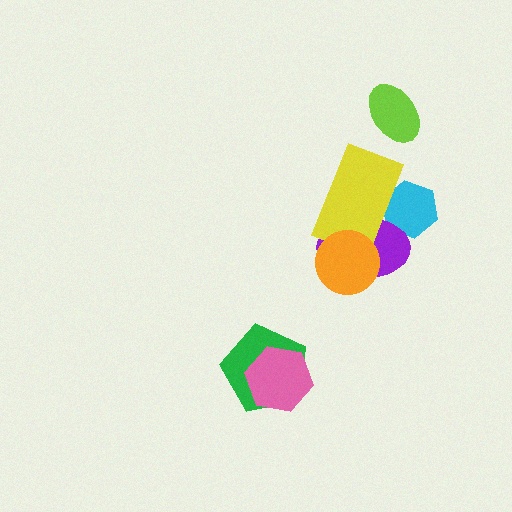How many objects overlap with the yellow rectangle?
3 objects overlap with the yellow rectangle.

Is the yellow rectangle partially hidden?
Yes, it is partially covered by another shape.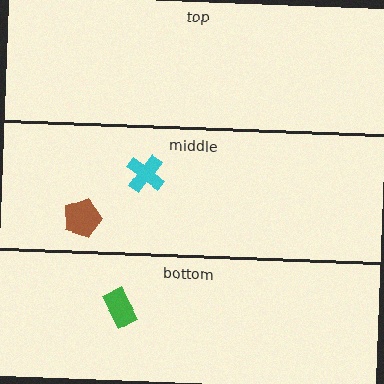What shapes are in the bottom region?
The green rectangle.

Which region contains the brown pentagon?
The middle region.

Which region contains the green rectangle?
The bottom region.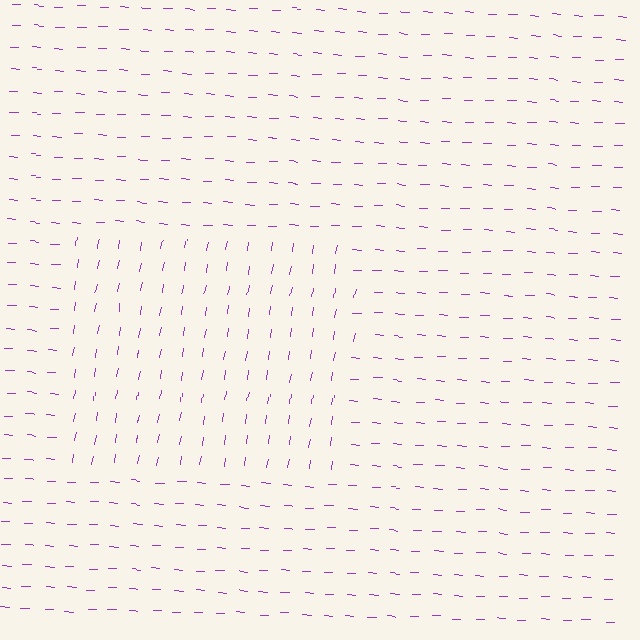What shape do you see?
I see a rectangle.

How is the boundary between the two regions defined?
The boundary is defined purely by a change in line orientation (approximately 84 degrees difference). All lines are the same color and thickness.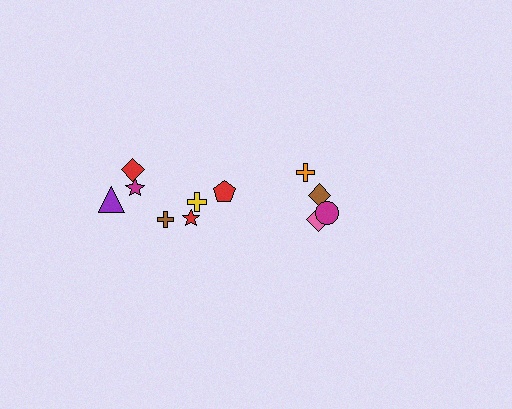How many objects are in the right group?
There are 4 objects.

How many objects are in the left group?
There are 7 objects.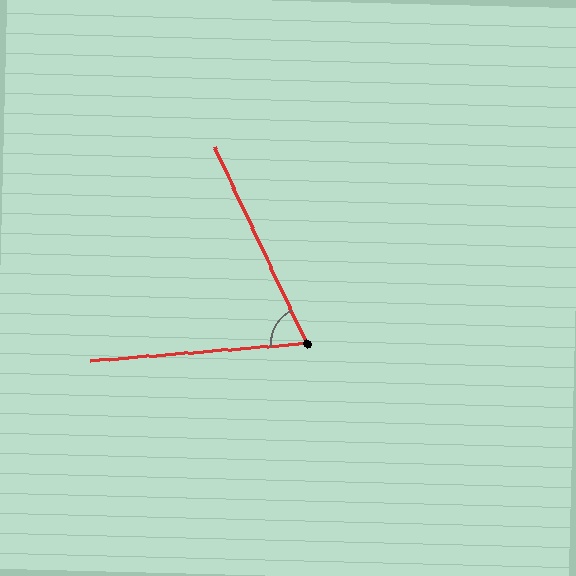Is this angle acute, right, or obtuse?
It is acute.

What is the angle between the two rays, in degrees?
Approximately 69 degrees.